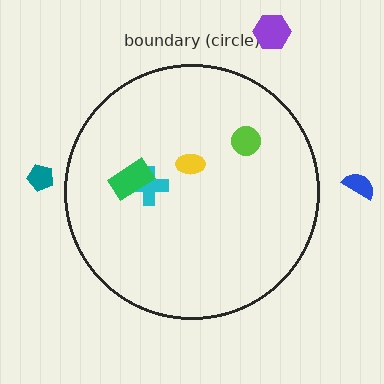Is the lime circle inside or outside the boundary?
Inside.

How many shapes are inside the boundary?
4 inside, 3 outside.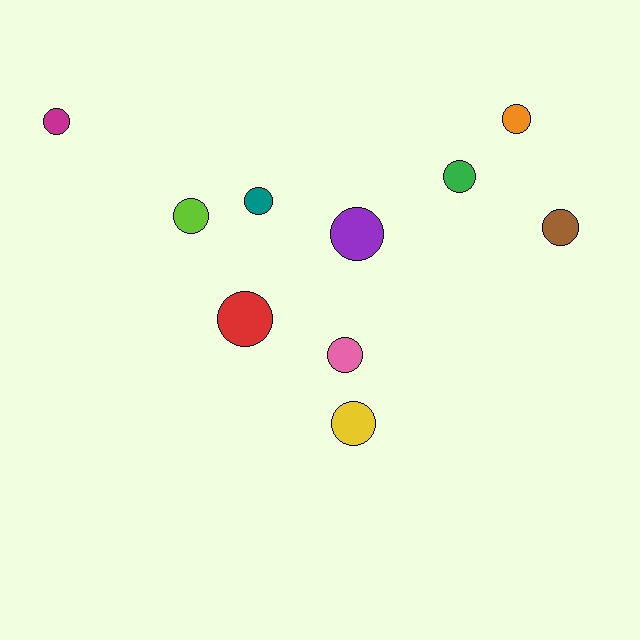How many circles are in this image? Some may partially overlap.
There are 10 circles.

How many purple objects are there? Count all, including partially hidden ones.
There is 1 purple object.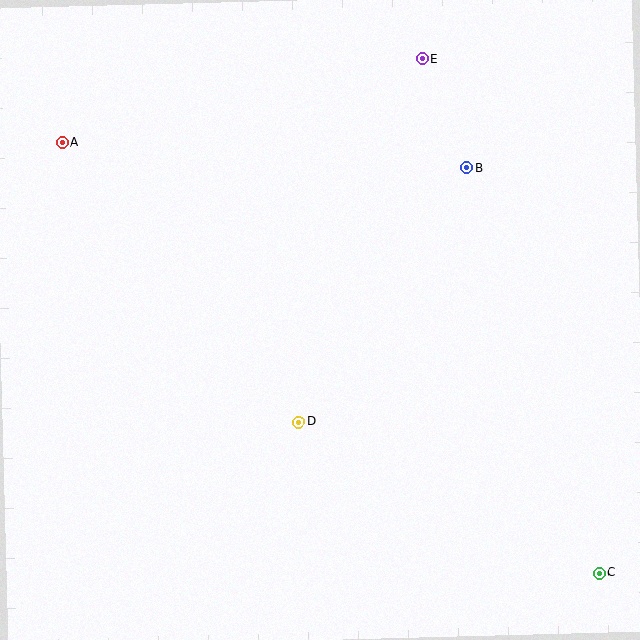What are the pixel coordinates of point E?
Point E is at (422, 59).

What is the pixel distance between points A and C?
The distance between A and C is 688 pixels.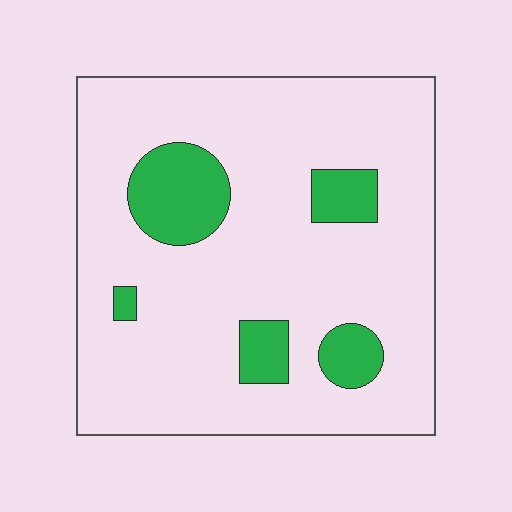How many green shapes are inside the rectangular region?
5.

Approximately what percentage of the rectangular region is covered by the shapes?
Approximately 15%.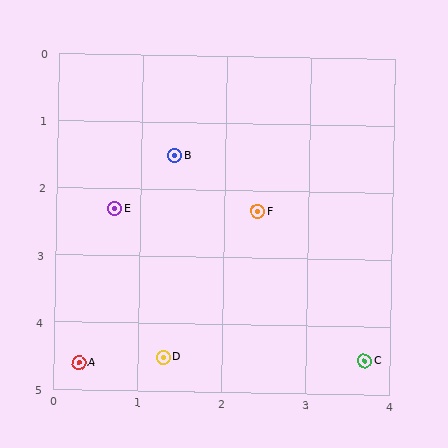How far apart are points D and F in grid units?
Points D and F are about 2.5 grid units apart.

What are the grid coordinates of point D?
Point D is at approximately (1.3, 4.5).